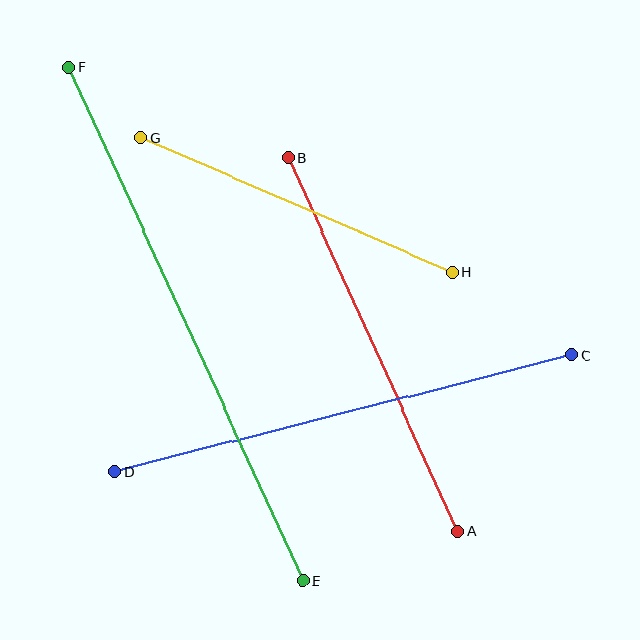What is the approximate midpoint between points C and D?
The midpoint is at approximately (343, 414) pixels.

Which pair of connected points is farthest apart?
Points E and F are farthest apart.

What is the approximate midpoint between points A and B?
The midpoint is at approximately (373, 344) pixels.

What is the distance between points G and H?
The distance is approximately 340 pixels.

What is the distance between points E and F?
The distance is approximately 565 pixels.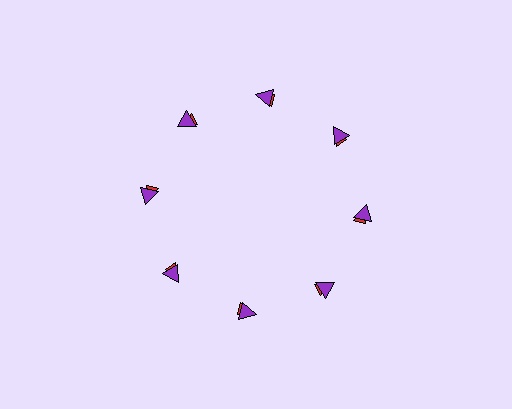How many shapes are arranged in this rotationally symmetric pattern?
There are 16 shapes, arranged in 8 groups of 2.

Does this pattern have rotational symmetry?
Yes, this pattern has 8-fold rotational symmetry. It looks the same after rotating 45 degrees around the center.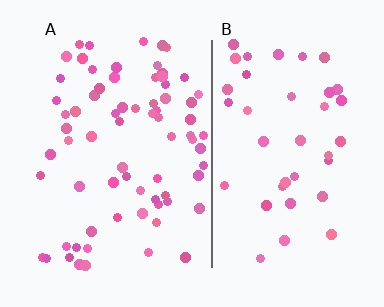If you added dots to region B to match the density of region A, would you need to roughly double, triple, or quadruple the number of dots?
Approximately double.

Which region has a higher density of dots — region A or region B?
A (the left).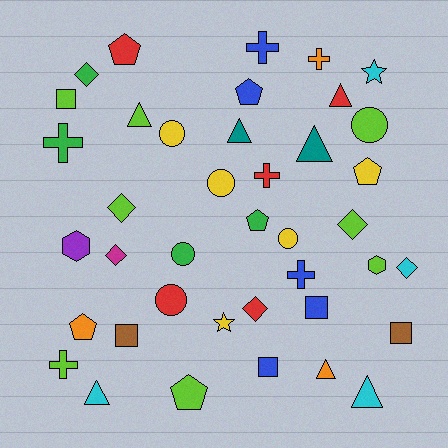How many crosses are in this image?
There are 6 crosses.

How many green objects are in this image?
There are 4 green objects.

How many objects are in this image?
There are 40 objects.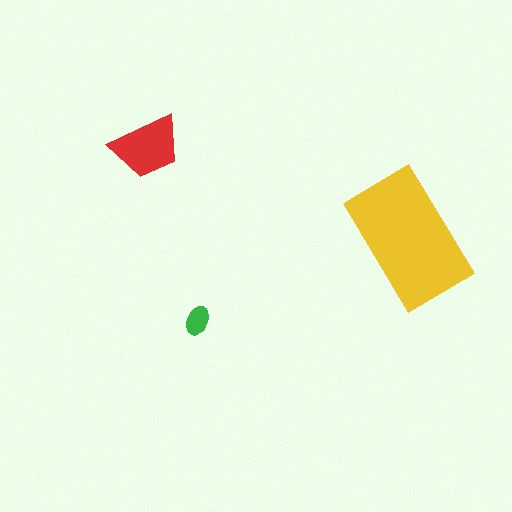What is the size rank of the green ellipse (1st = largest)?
3rd.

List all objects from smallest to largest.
The green ellipse, the red trapezoid, the yellow rectangle.